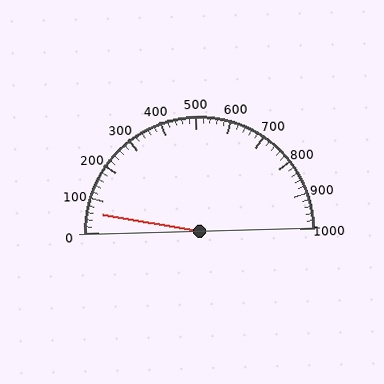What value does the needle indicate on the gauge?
The needle indicates approximately 60.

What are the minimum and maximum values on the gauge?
The gauge ranges from 0 to 1000.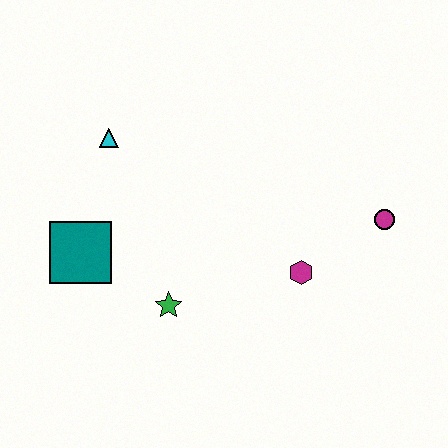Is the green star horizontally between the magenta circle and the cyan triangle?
Yes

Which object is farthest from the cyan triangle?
The magenta circle is farthest from the cyan triangle.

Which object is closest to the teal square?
The green star is closest to the teal square.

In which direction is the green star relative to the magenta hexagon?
The green star is to the left of the magenta hexagon.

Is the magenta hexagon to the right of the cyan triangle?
Yes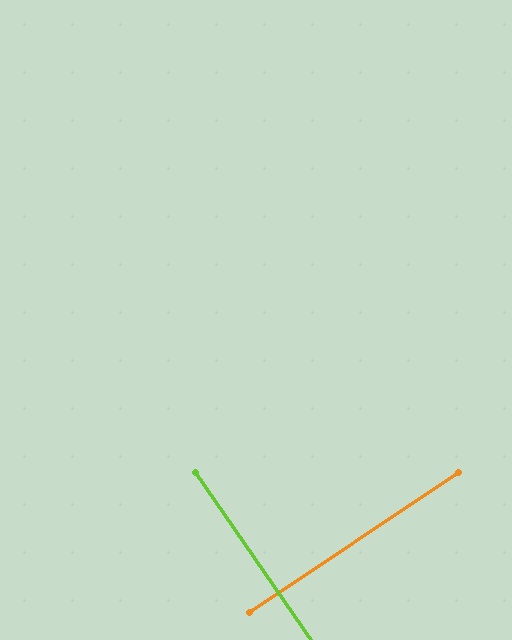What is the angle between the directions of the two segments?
Approximately 89 degrees.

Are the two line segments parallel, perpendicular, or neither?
Perpendicular — they meet at approximately 89°.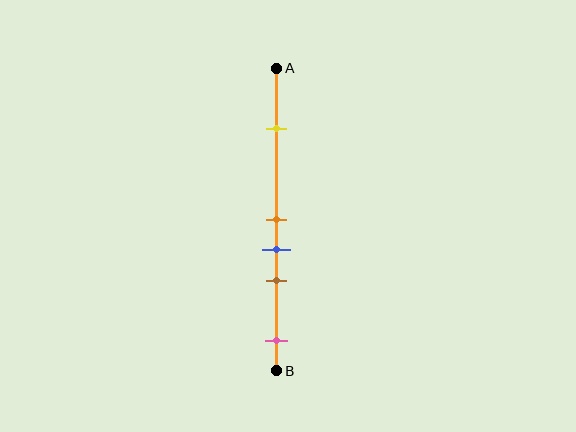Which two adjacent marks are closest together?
The orange and blue marks are the closest adjacent pair.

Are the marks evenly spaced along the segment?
No, the marks are not evenly spaced.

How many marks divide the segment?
There are 5 marks dividing the segment.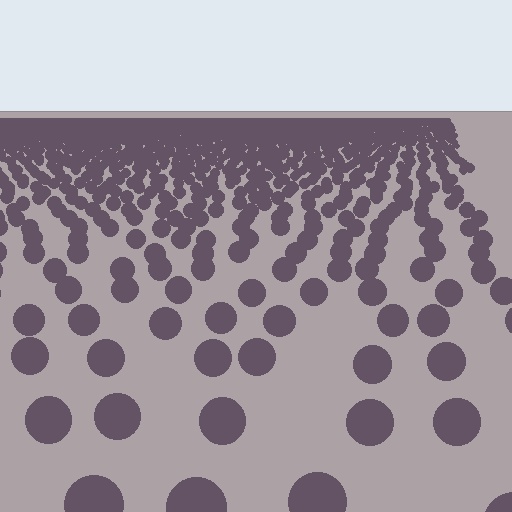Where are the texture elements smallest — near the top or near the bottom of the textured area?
Near the top.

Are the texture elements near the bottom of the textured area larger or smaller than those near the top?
Larger. Near the bottom, elements are closer to the viewer and appear at a bigger on-screen size.